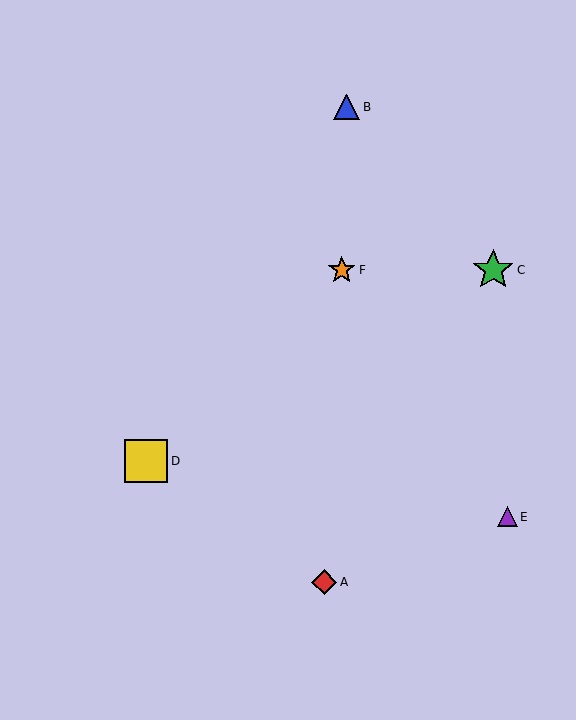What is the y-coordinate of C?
Object C is at y≈270.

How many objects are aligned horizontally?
2 objects (C, F) are aligned horizontally.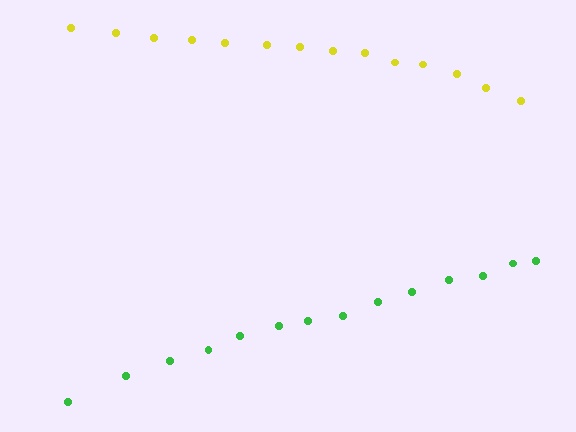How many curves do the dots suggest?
There are 2 distinct paths.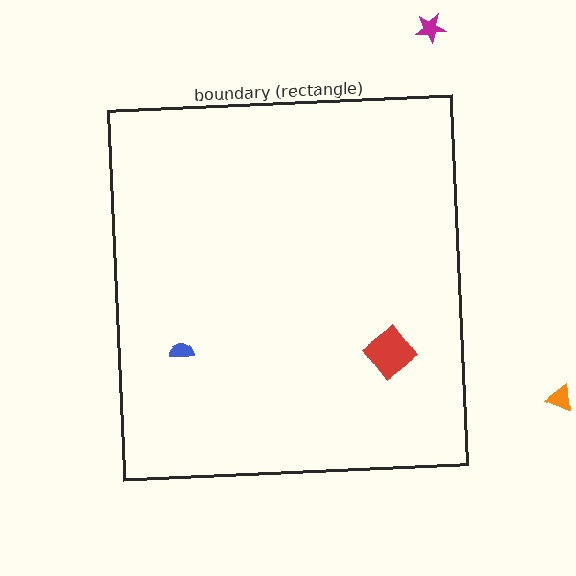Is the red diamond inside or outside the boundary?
Inside.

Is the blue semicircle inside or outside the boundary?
Inside.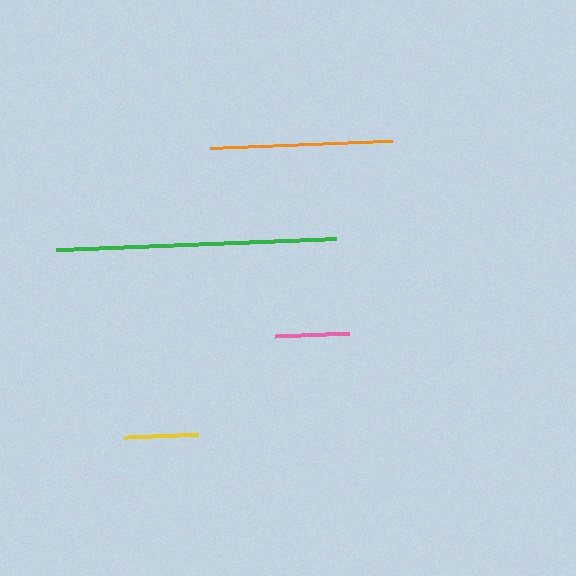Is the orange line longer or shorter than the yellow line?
The orange line is longer than the yellow line.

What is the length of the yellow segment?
The yellow segment is approximately 74 pixels long.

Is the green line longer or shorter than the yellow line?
The green line is longer than the yellow line.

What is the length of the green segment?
The green segment is approximately 279 pixels long.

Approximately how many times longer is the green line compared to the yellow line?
The green line is approximately 3.8 times the length of the yellow line.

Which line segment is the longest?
The green line is the longest at approximately 279 pixels.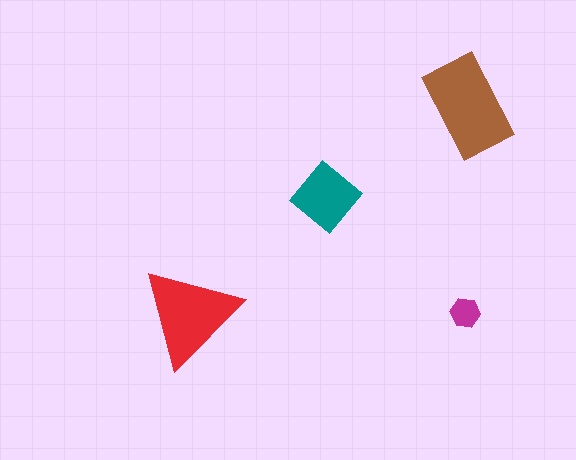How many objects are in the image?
There are 4 objects in the image.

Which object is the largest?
The brown rectangle.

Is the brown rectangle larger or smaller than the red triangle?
Larger.